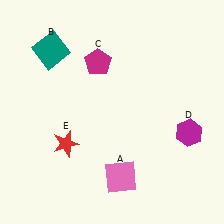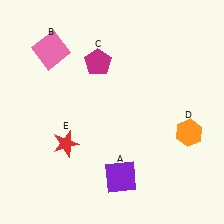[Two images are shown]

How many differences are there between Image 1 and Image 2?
There are 3 differences between the two images.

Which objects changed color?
A changed from pink to purple. B changed from teal to pink. D changed from magenta to orange.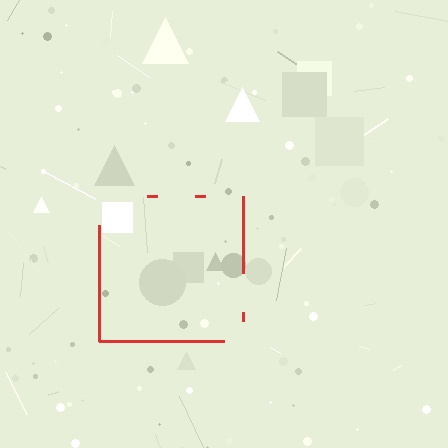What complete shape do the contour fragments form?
The contour fragments form a square.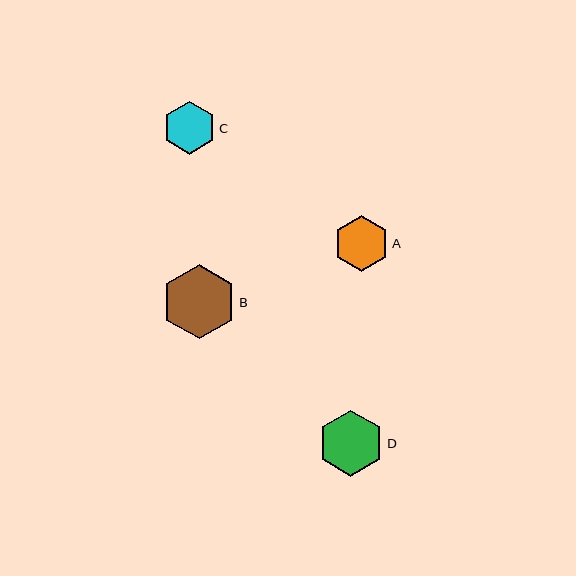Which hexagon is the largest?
Hexagon B is the largest with a size of approximately 74 pixels.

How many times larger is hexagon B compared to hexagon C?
Hexagon B is approximately 1.4 times the size of hexagon C.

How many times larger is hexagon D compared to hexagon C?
Hexagon D is approximately 1.2 times the size of hexagon C.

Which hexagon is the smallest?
Hexagon C is the smallest with a size of approximately 53 pixels.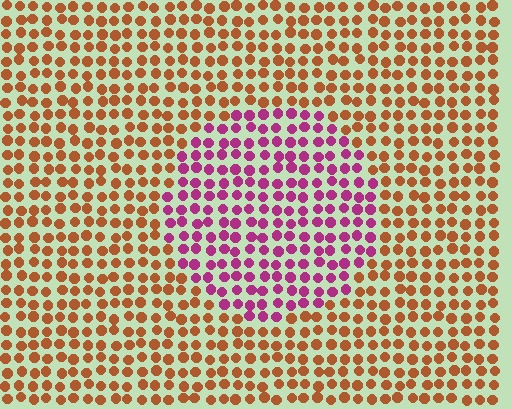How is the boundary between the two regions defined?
The boundary is defined purely by a slight shift in hue (about 62 degrees). Spacing, size, and orientation are identical on both sides.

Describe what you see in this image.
The image is filled with small brown elements in a uniform arrangement. A circle-shaped region is visible where the elements are tinted to a slightly different hue, forming a subtle color boundary.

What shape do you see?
I see a circle.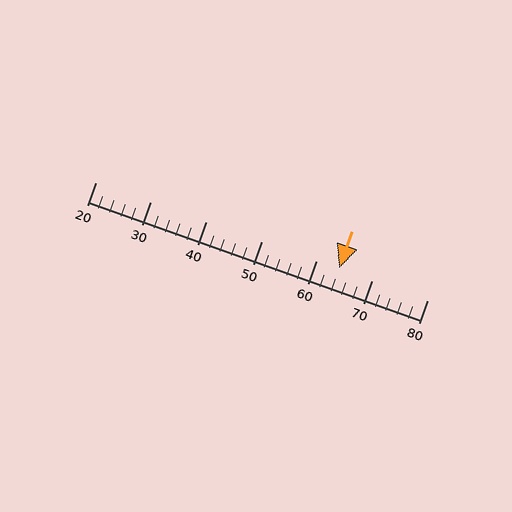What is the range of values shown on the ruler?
The ruler shows values from 20 to 80.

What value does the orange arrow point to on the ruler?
The orange arrow points to approximately 64.